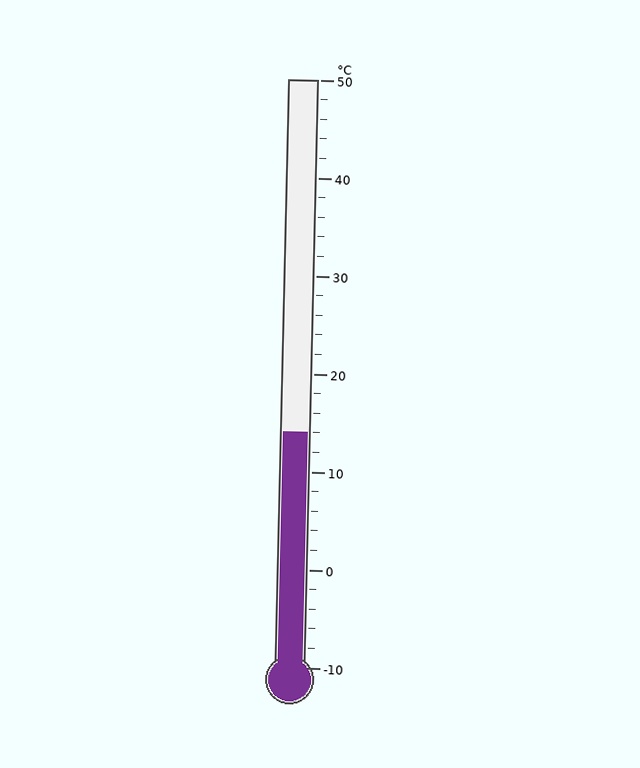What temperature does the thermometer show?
The thermometer shows approximately 14°C.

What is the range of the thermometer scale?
The thermometer scale ranges from -10°C to 50°C.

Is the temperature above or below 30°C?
The temperature is below 30°C.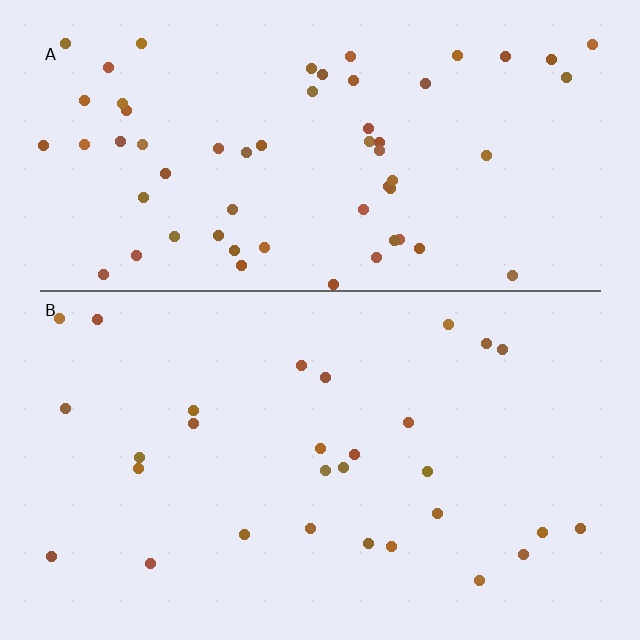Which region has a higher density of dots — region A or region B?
A (the top).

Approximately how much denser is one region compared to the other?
Approximately 2.1× — region A over region B.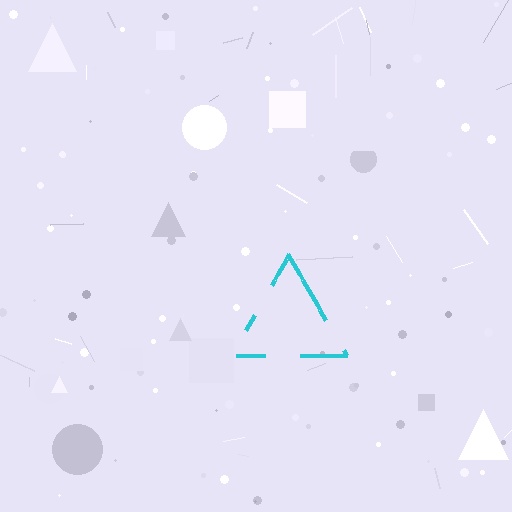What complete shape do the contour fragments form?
The contour fragments form a triangle.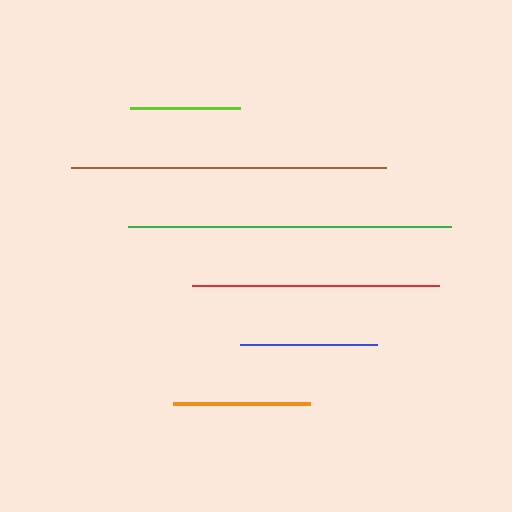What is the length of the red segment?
The red segment is approximately 246 pixels long.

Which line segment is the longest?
The green line is the longest at approximately 323 pixels.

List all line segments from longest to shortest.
From longest to shortest: green, brown, red, blue, orange, lime.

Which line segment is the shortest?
The lime line is the shortest at approximately 110 pixels.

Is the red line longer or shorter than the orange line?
The red line is longer than the orange line.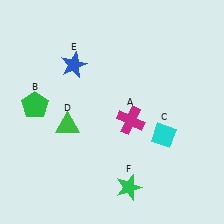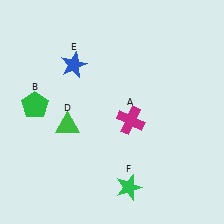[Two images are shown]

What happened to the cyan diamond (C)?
The cyan diamond (C) was removed in Image 2. It was in the bottom-right area of Image 1.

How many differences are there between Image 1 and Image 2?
There is 1 difference between the two images.